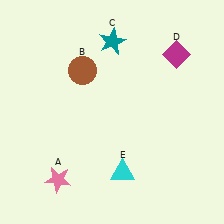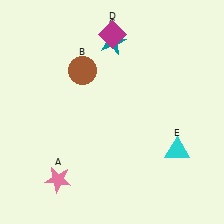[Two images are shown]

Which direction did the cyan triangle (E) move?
The cyan triangle (E) moved right.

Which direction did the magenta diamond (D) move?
The magenta diamond (D) moved left.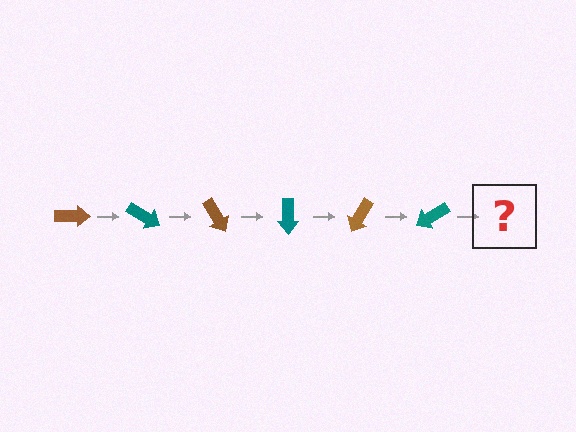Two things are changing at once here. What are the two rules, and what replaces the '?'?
The two rules are that it rotates 30 degrees each step and the color cycles through brown and teal. The '?' should be a brown arrow, rotated 180 degrees from the start.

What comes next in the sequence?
The next element should be a brown arrow, rotated 180 degrees from the start.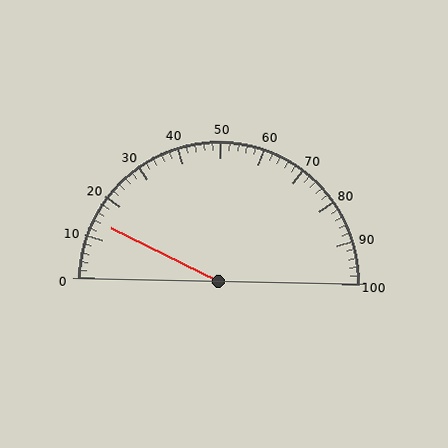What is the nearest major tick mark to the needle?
The nearest major tick mark is 10.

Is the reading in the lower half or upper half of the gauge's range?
The reading is in the lower half of the range (0 to 100).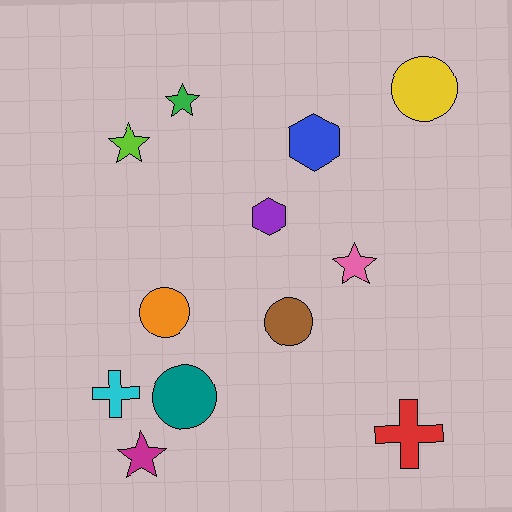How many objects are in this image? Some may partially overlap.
There are 12 objects.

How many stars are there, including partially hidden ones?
There are 4 stars.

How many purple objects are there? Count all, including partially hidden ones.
There is 1 purple object.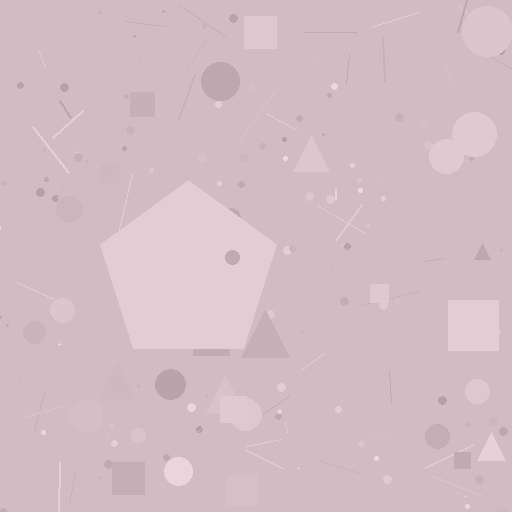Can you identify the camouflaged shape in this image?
The camouflaged shape is a pentagon.